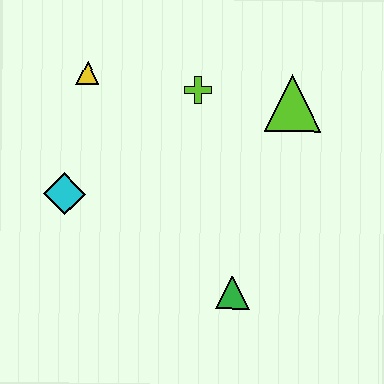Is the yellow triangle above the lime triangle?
Yes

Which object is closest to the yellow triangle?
The lime cross is closest to the yellow triangle.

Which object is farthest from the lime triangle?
The cyan diamond is farthest from the lime triangle.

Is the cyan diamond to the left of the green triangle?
Yes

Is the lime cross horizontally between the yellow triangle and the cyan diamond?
No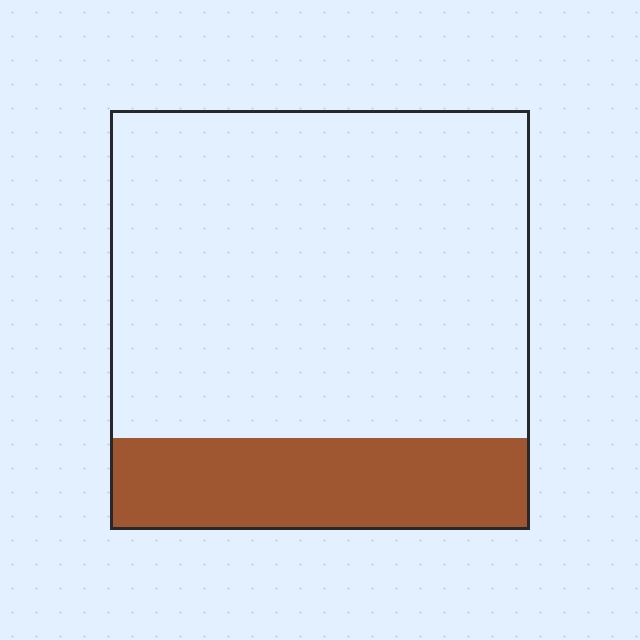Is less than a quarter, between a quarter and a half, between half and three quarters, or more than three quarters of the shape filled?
Less than a quarter.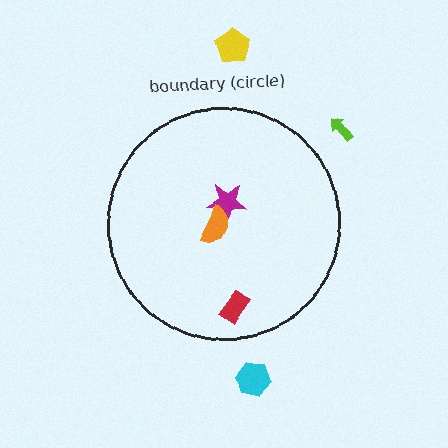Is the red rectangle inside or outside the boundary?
Inside.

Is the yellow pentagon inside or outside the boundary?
Outside.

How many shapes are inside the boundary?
3 inside, 3 outside.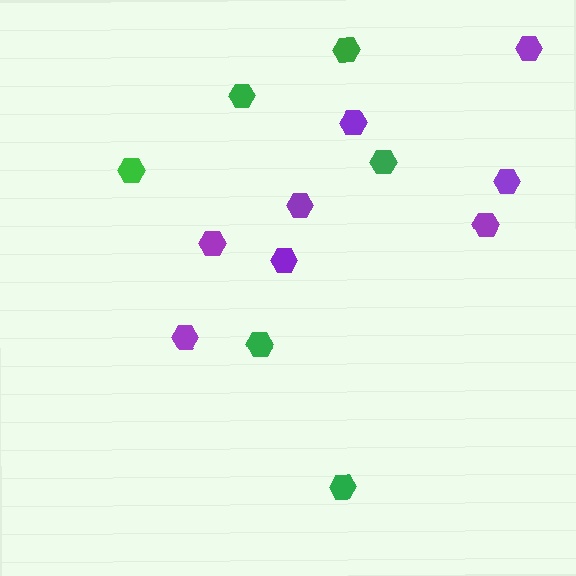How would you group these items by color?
There are 2 groups: one group of green hexagons (6) and one group of purple hexagons (8).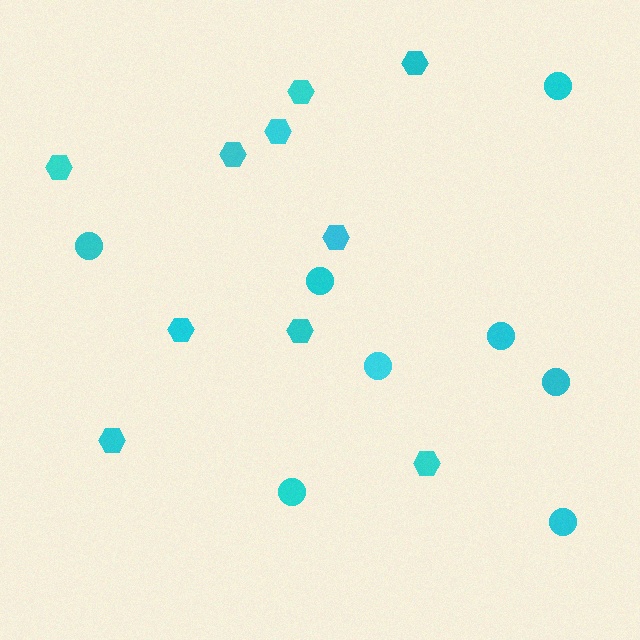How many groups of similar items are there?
There are 2 groups: one group of circles (8) and one group of hexagons (10).